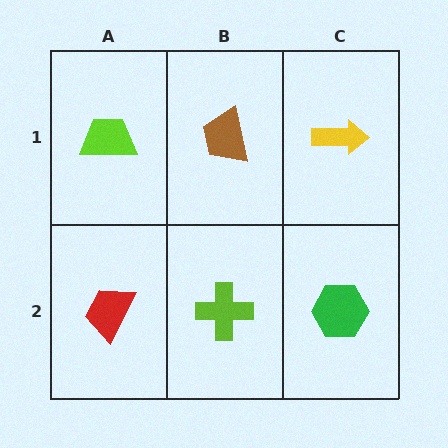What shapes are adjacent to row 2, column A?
A lime trapezoid (row 1, column A), a lime cross (row 2, column B).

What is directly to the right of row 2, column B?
A green hexagon.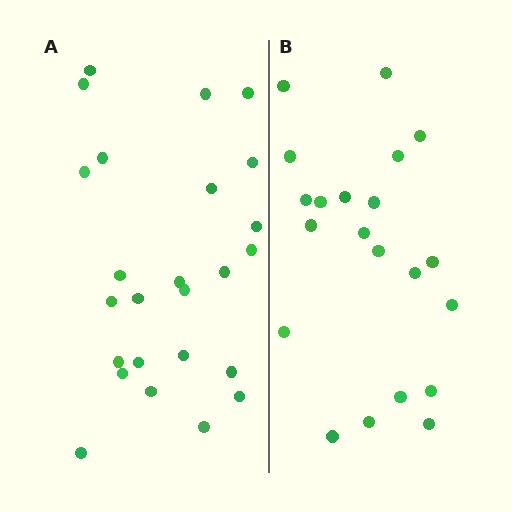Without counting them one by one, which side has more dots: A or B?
Region A (the left region) has more dots.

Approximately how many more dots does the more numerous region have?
Region A has about 4 more dots than region B.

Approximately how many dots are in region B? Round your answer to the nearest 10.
About 20 dots. (The exact count is 21, which rounds to 20.)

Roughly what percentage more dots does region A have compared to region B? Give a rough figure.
About 20% more.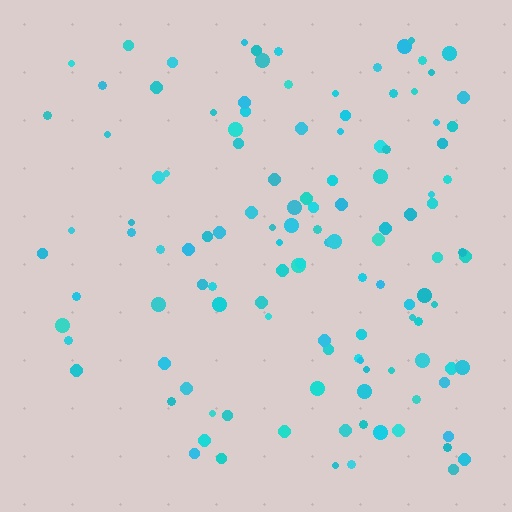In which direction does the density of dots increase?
From left to right, with the right side densest.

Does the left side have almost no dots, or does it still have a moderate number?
Still a moderate number, just noticeably fewer than the right.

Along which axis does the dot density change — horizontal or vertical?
Horizontal.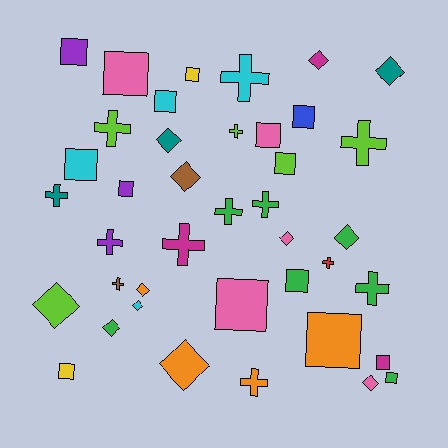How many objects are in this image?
There are 40 objects.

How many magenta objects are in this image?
There are 3 magenta objects.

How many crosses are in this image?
There are 13 crosses.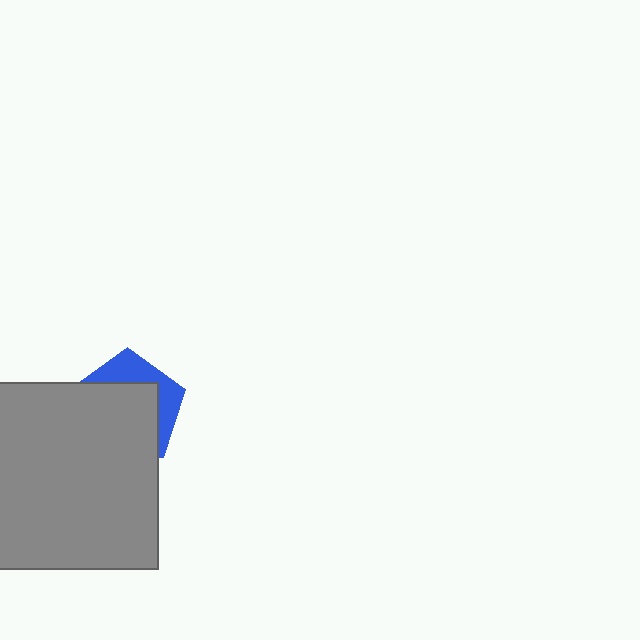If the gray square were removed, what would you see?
You would see the complete blue pentagon.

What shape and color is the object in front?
The object in front is a gray square.